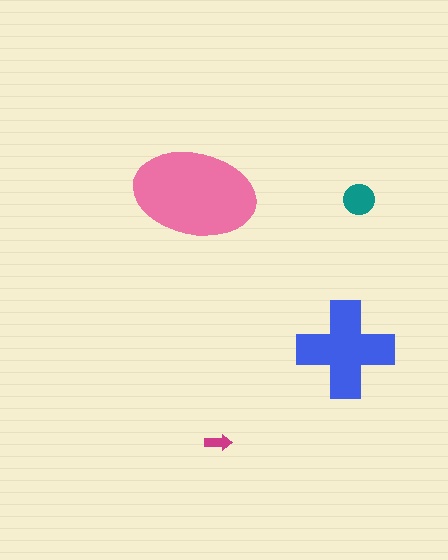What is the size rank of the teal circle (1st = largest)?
3rd.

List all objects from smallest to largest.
The magenta arrow, the teal circle, the blue cross, the pink ellipse.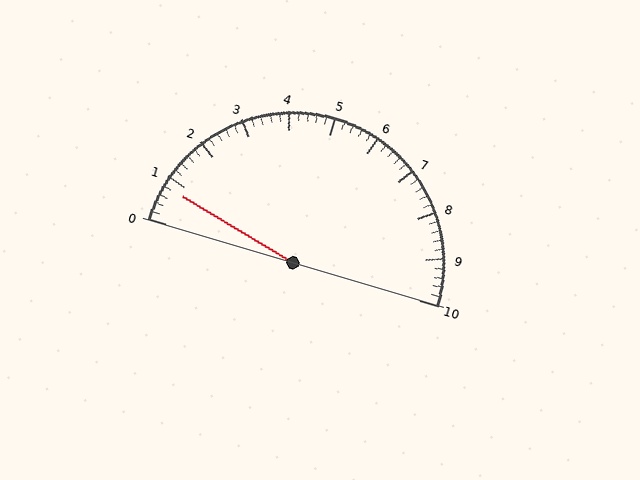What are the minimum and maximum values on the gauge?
The gauge ranges from 0 to 10.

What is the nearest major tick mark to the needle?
The nearest major tick mark is 1.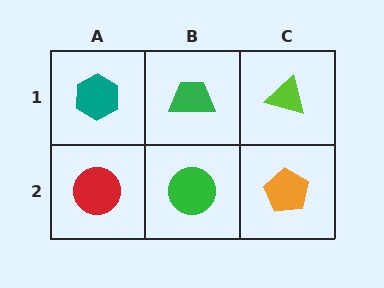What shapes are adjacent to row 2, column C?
A lime triangle (row 1, column C), a green circle (row 2, column B).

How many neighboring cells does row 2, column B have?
3.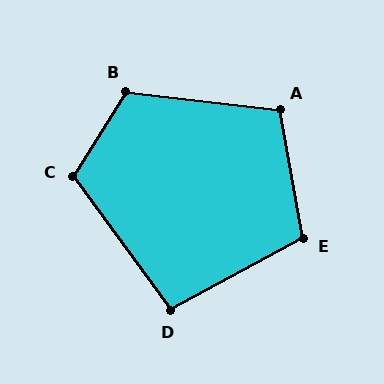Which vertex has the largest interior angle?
B, at approximately 115 degrees.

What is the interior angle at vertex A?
Approximately 107 degrees (obtuse).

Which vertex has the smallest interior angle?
D, at approximately 98 degrees.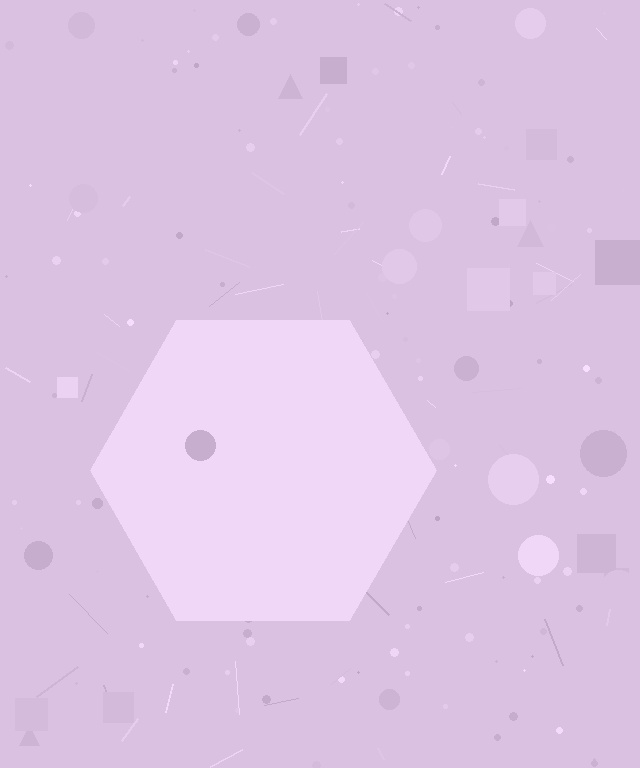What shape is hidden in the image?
A hexagon is hidden in the image.